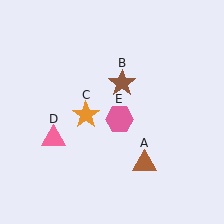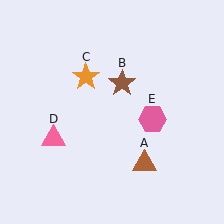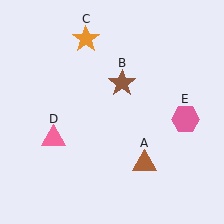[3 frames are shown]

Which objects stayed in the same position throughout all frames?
Brown triangle (object A) and brown star (object B) and pink triangle (object D) remained stationary.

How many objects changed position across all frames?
2 objects changed position: orange star (object C), pink hexagon (object E).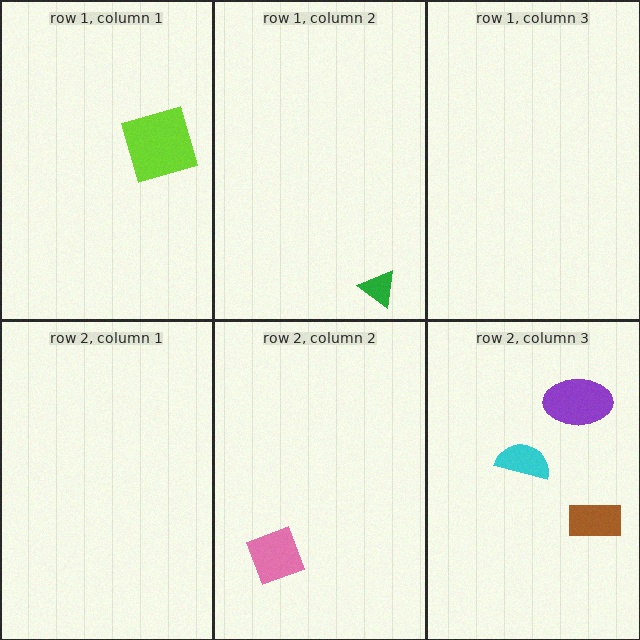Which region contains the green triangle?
The row 1, column 2 region.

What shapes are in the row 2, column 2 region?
The pink diamond.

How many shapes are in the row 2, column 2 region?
1.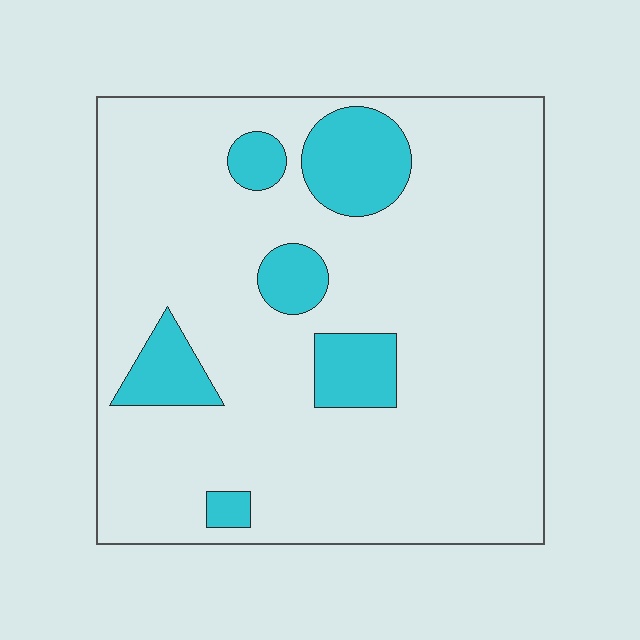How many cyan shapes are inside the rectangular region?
6.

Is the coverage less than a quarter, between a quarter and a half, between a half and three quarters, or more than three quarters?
Less than a quarter.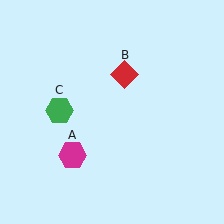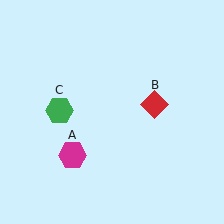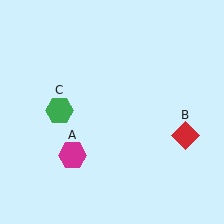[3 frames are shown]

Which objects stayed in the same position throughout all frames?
Magenta hexagon (object A) and green hexagon (object C) remained stationary.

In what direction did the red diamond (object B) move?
The red diamond (object B) moved down and to the right.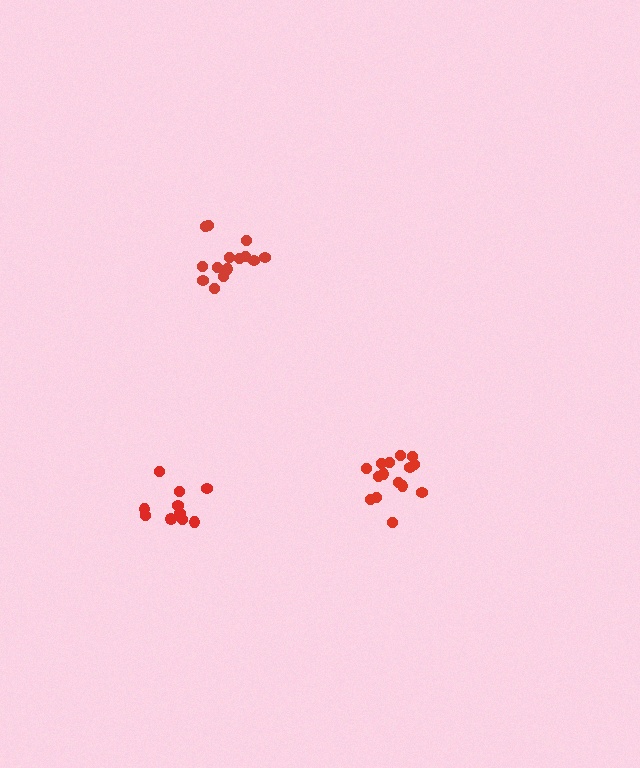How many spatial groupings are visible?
There are 3 spatial groupings.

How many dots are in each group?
Group 1: 11 dots, Group 2: 15 dots, Group 3: 14 dots (40 total).